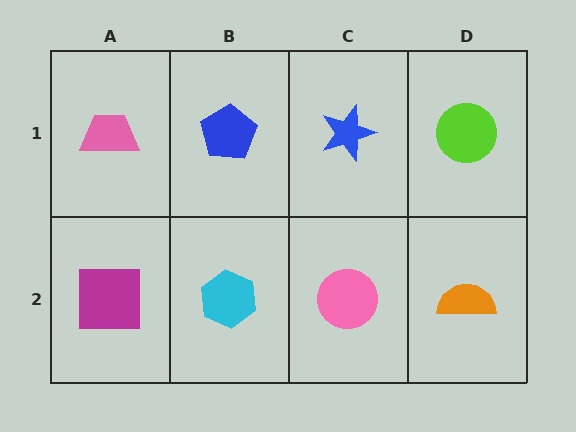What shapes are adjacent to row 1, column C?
A pink circle (row 2, column C), a blue pentagon (row 1, column B), a lime circle (row 1, column D).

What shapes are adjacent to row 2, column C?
A blue star (row 1, column C), a cyan hexagon (row 2, column B), an orange semicircle (row 2, column D).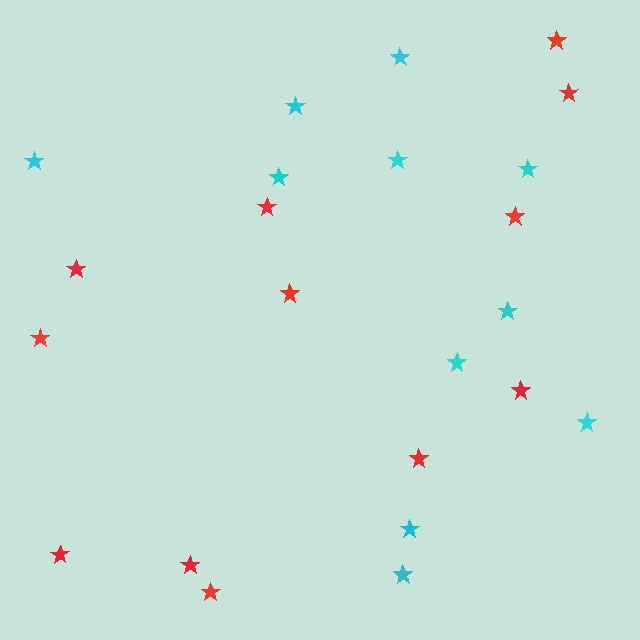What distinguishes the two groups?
There are 2 groups: one group of cyan stars (11) and one group of red stars (12).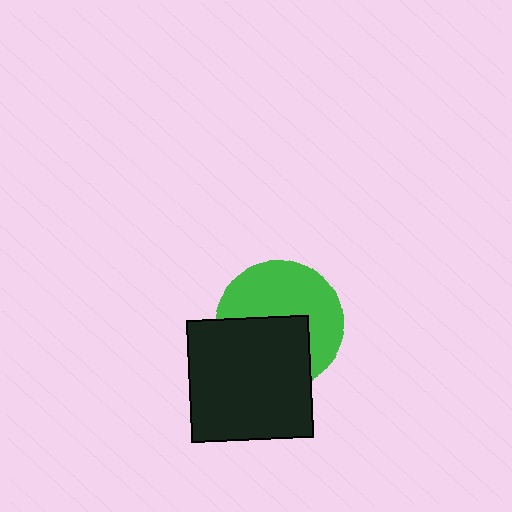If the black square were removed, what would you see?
You would see the complete green circle.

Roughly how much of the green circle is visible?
About half of it is visible (roughly 55%).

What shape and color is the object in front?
The object in front is a black square.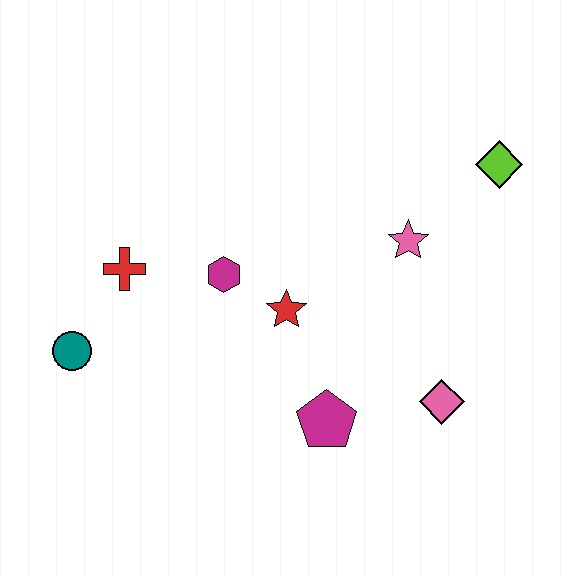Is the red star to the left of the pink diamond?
Yes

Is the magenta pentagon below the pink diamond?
Yes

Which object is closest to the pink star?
The lime diamond is closest to the pink star.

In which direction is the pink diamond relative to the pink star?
The pink diamond is below the pink star.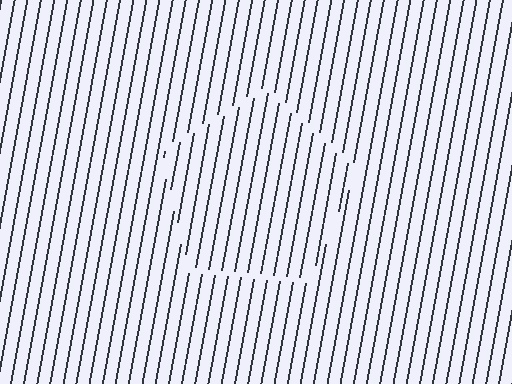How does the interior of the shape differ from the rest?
The interior of the shape contains the same grating, shifted by half a period — the contour is defined by the phase discontinuity where line-ends from the inner and outer gratings abut.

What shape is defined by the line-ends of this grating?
An illusory pentagon. The interior of the shape contains the same grating, shifted by half a period — the contour is defined by the phase discontinuity where line-ends from the inner and outer gratings abut.